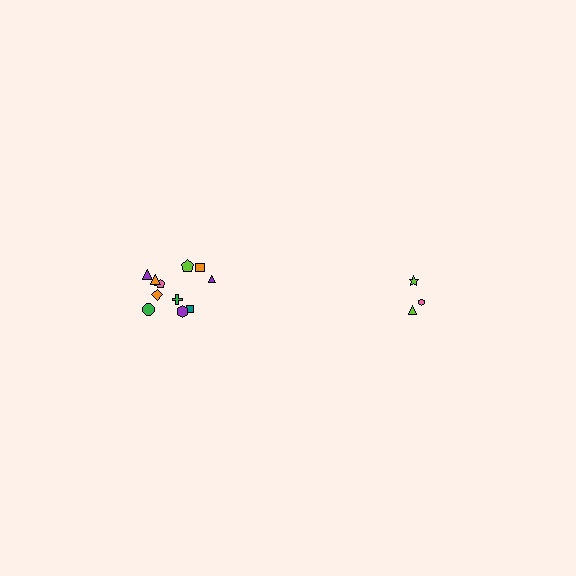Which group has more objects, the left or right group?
The left group.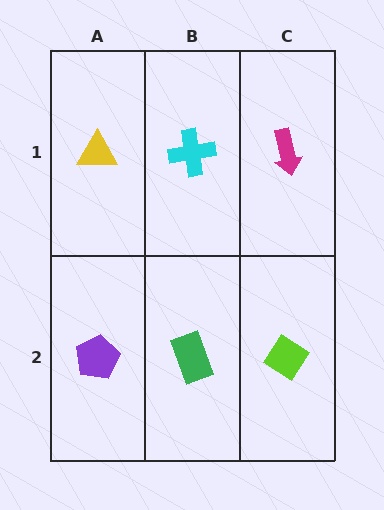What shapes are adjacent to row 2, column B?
A cyan cross (row 1, column B), a purple pentagon (row 2, column A), a lime diamond (row 2, column C).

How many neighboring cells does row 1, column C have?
2.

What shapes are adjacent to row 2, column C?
A magenta arrow (row 1, column C), a green rectangle (row 2, column B).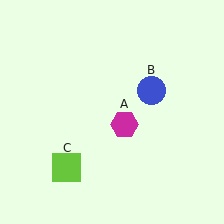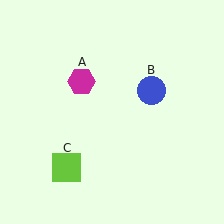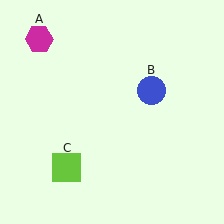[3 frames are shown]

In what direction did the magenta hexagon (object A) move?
The magenta hexagon (object A) moved up and to the left.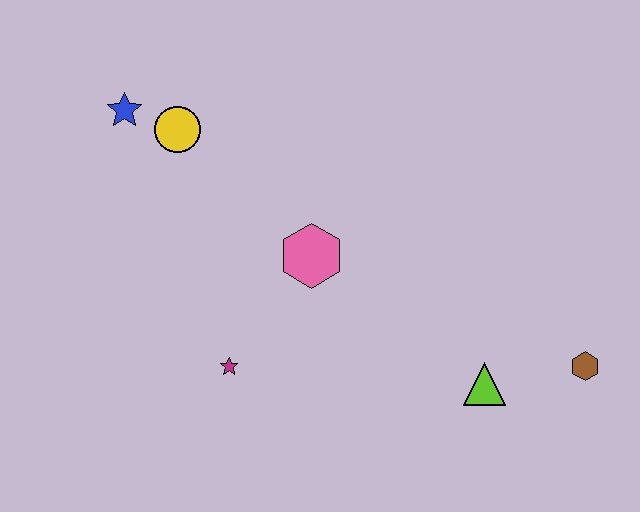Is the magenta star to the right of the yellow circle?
Yes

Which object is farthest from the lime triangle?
The blue star is farthest from the lime triangle.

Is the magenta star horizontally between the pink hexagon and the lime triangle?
No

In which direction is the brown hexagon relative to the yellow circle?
The brown hexagon is to the right of the yellow circle.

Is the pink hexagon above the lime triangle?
Yes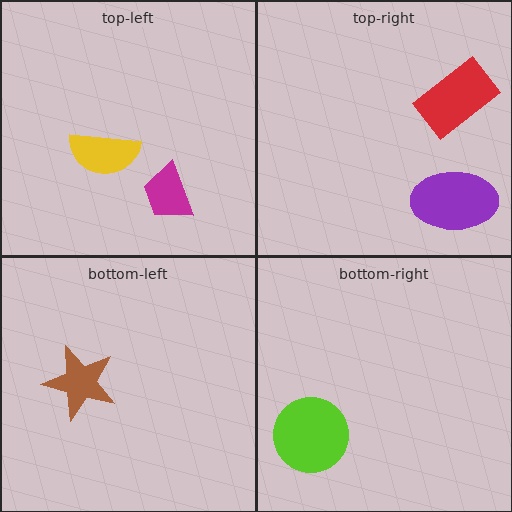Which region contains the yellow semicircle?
The top-left region.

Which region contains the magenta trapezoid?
The top-left region.